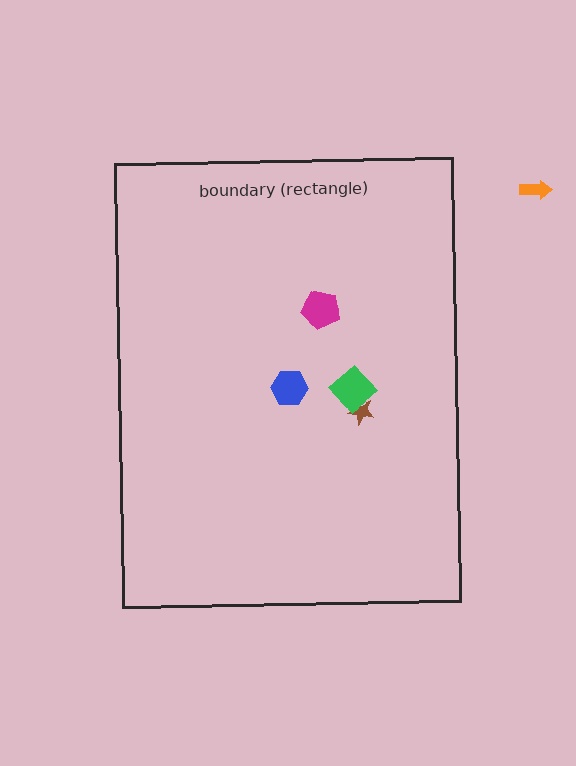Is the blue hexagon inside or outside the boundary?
Inside.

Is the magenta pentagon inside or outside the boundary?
Inside.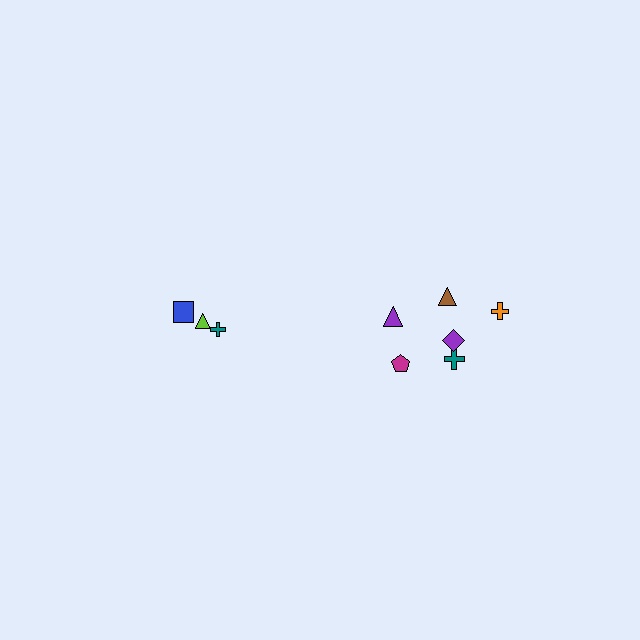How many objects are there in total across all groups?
There are 9 objects.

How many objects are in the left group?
There are 3 objects.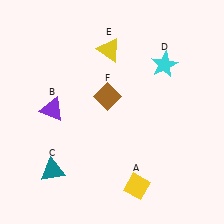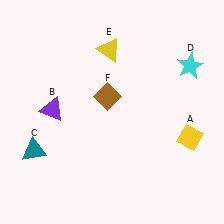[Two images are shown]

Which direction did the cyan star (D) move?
The cyan star (D) moved right.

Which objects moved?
The objects that moved are: the yellow diamond (A), the teal triangle (C), the cyan star (D).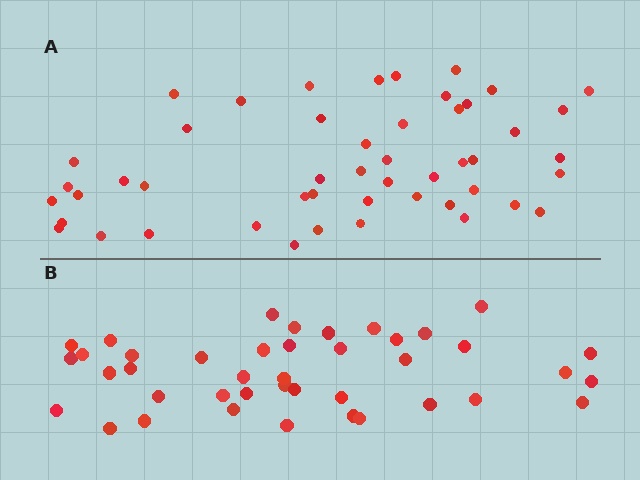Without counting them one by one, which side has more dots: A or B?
Region A (the top region) has more dots.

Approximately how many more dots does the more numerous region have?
Region A has roughly 8 or so more dots than region B.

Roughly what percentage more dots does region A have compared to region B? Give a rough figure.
About 20% more.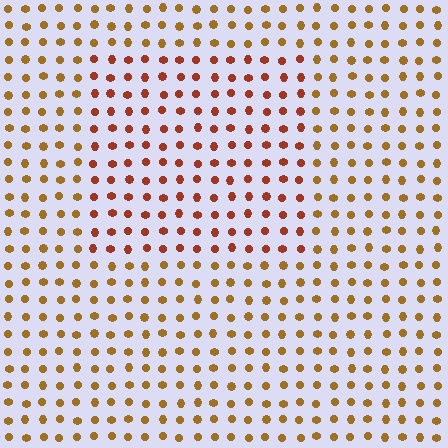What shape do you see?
I see a rectangle.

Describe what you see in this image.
The image is filled with small brown elements in a uniform arrangement. A rectangle-shaped region is visible where the elements are tinted to a slightly different hue, forming a subtle color boundary.